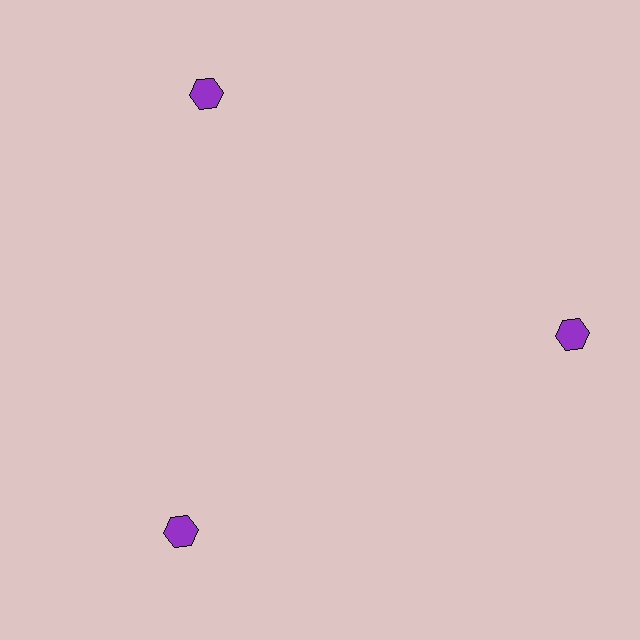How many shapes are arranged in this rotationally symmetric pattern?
There are 3 shapes, arranged in 3 groups of 1.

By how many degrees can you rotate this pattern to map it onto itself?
The pattern maps onto itself every 120 degrees of rotation.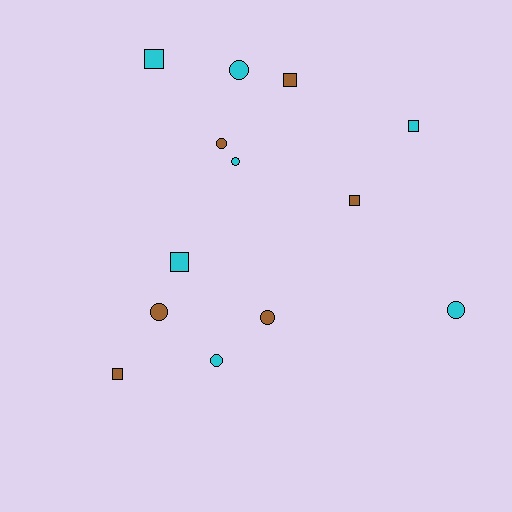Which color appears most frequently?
Cyan, with 7 objects.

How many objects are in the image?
There are 13 objects.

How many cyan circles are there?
There are 4 cyan circles.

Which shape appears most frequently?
Circle, with 7 objects.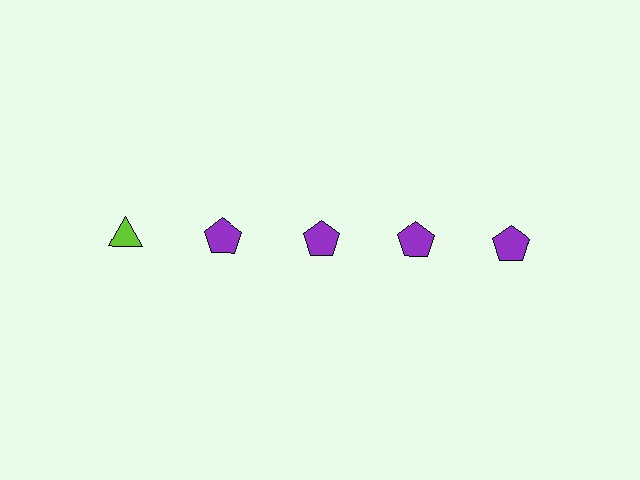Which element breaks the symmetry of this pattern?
The lime triangle in the top row, leftmost column breaks the symmetry. All other shapes are purple pentagons.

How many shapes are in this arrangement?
There are 5 shapes arranged in a grid pattern.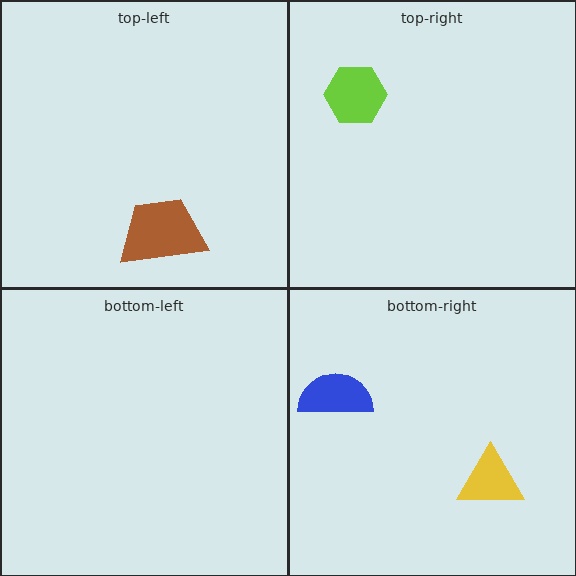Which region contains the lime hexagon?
The top-right region.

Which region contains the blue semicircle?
The bottom-right region.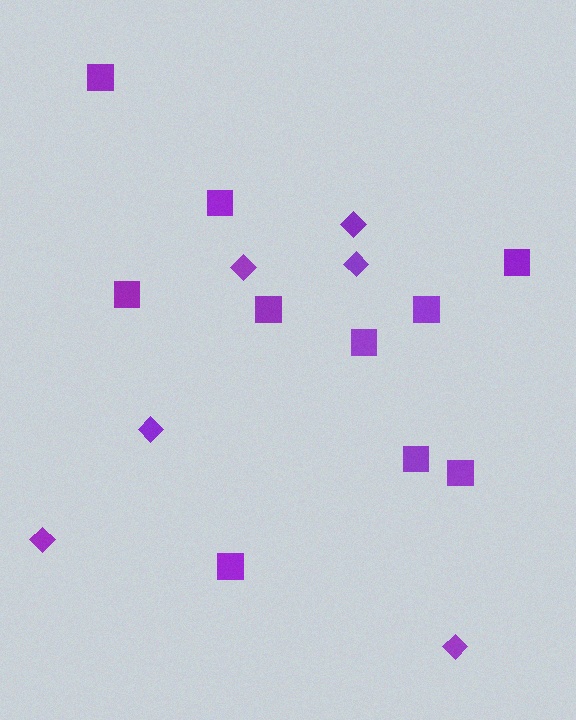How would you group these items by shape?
There are 2 groups: one group of diamonds (6) and one group of squares (10).